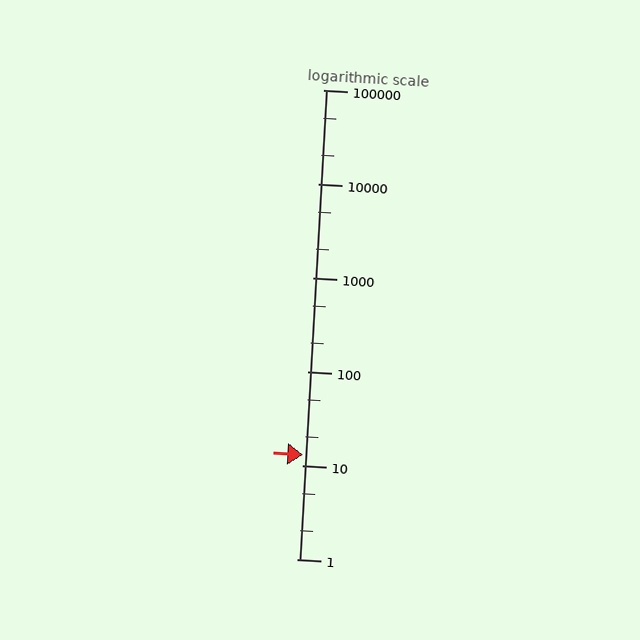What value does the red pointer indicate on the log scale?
The pointer indicates approximately 13.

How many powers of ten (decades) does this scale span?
The scale spans 5 decades, from 1 to 100000.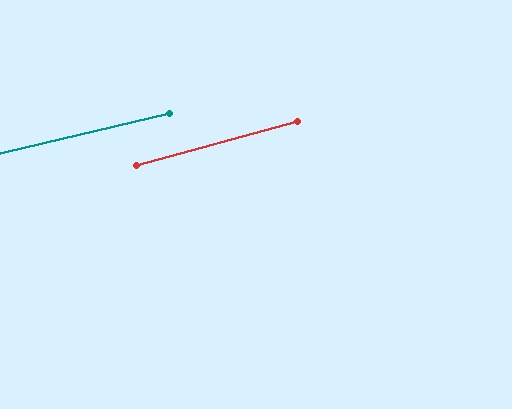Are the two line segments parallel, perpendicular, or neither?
Parallel — their directions differ by only 1.8°.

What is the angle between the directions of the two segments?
Approximately 2 degrees.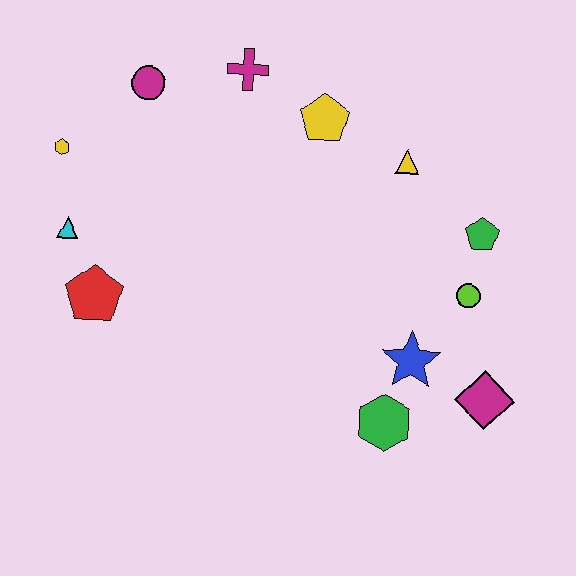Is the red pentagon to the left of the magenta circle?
Yes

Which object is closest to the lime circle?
The green pentagon is closest to the lime circle.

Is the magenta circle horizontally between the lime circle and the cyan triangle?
Yes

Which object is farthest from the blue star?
The yellow hexagon is farthest from the blue star.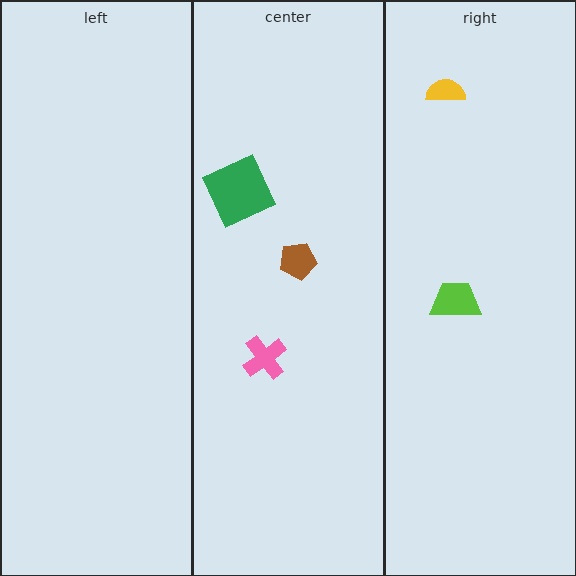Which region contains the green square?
The center region.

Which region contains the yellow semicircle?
The right region.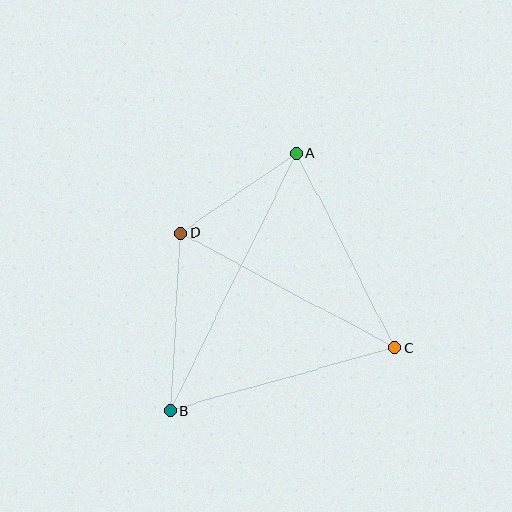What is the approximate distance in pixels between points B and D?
The distance between B and D is approximately 178 pixels.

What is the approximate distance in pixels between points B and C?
The distance between B and C is approximately 233 pixels.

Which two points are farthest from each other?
Points A and B are farthest from each other.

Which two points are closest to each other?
Points A and D are closest to each other.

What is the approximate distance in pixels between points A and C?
The distance between A and C is approximately 218 pixels.